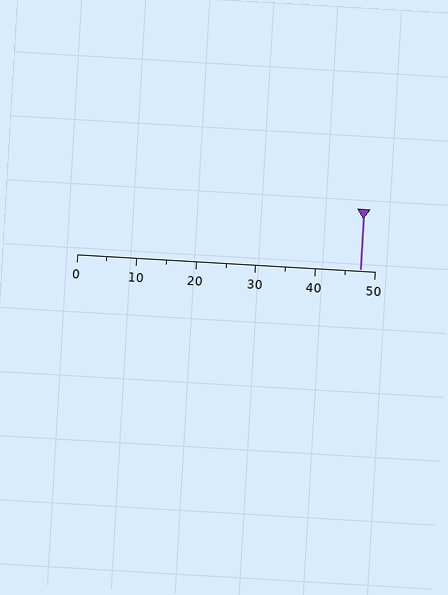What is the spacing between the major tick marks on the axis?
The major ticks are spaced 10 apart.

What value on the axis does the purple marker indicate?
The marker indicates approximately 47.5.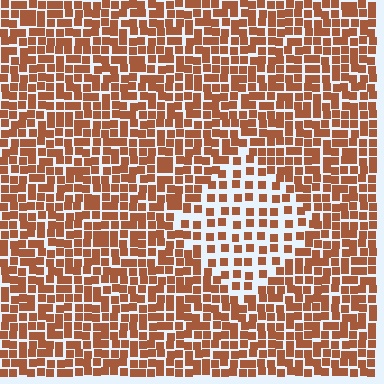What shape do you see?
I see a diamond.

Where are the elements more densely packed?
The elements are more densely packed outside the diamond boundary.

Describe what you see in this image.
The image contains small brown elements arranged at two different densities. A diamond-shaped region is visible where the elements are less densely packed than the surrounding area.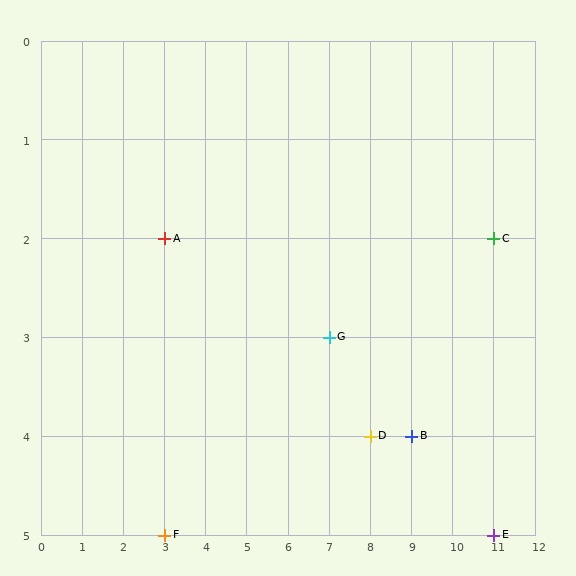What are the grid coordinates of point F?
Point F is at grid coordinates (3, 5).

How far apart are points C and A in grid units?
Points C and A are 8 columns apart.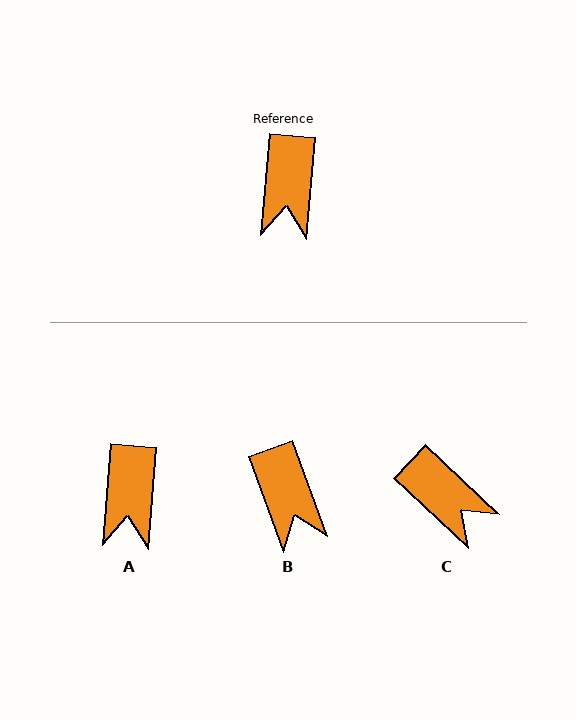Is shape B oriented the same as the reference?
No, it is off by about 25 degrees.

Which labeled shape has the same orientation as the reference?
A.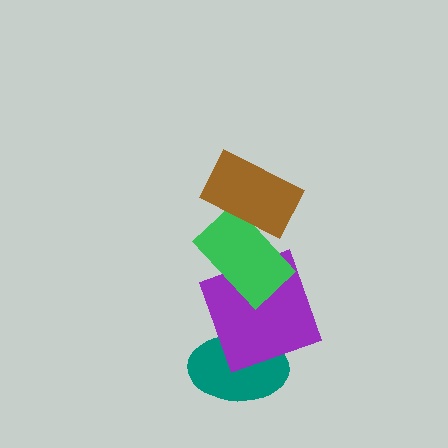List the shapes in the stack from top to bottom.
From top to bottom: the brown rectangle, the green rectangle, the purple square, the teal ellipse.